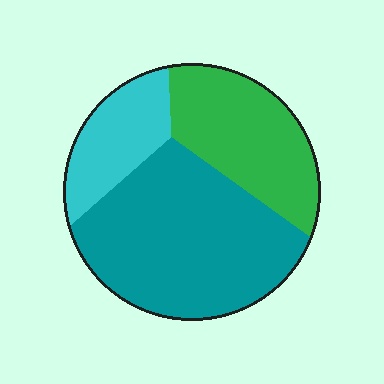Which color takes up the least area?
Cyan, at roughly 20%.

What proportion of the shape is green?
Green covers roughly 30% of the shape.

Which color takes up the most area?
Teal, at roughly 50%.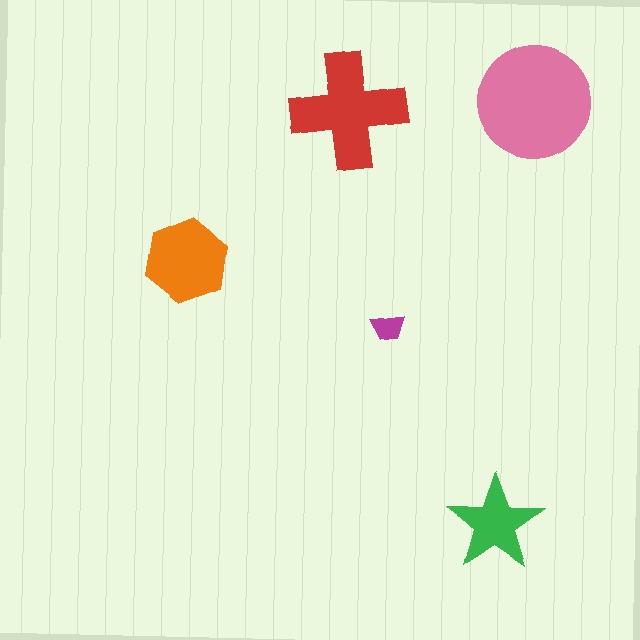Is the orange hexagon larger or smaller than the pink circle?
Smaller.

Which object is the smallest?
The magenta trapezoid.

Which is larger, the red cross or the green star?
The red cross.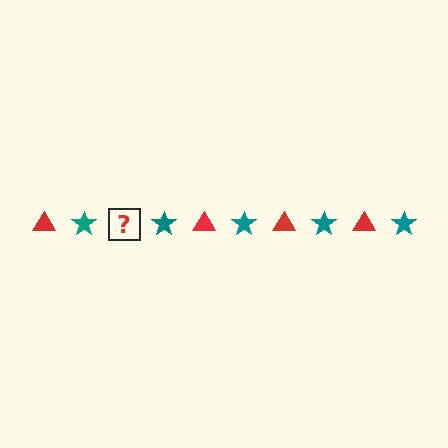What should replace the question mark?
The question mark should be replaced with a red triangle.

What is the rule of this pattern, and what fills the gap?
The rule is that the pattern alternates between red triangle and teal star. The gap should be filled with a red triangle.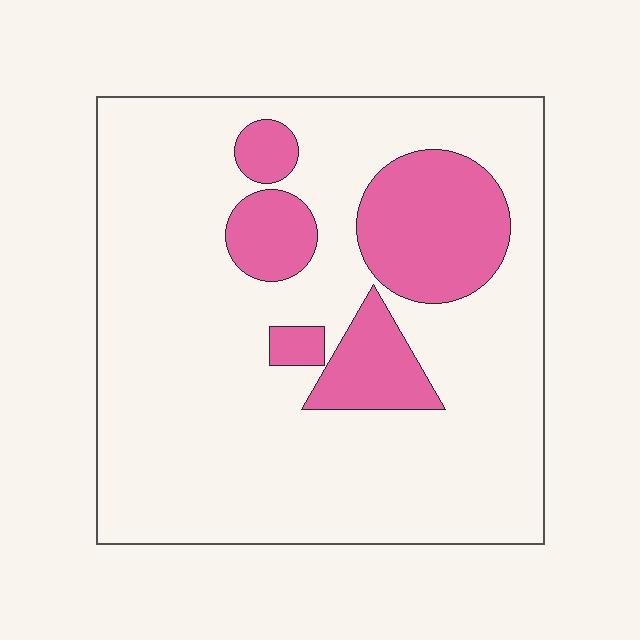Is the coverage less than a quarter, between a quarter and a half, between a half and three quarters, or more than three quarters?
Less than a quarter.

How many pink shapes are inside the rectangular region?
5.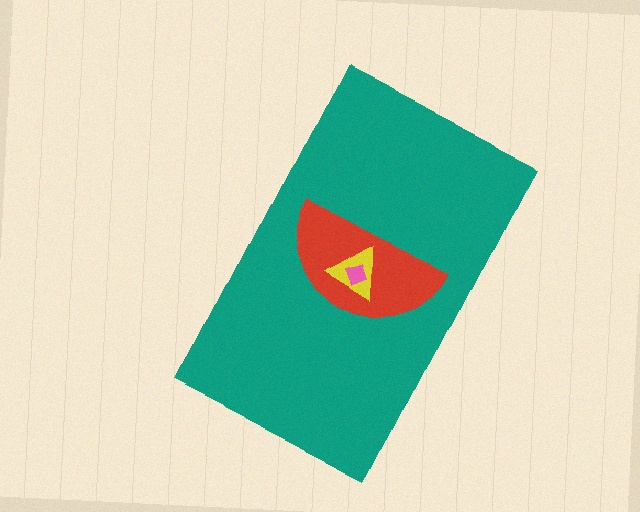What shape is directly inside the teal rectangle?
The red semicircle.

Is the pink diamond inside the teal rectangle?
Yes.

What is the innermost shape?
The pink diamond.